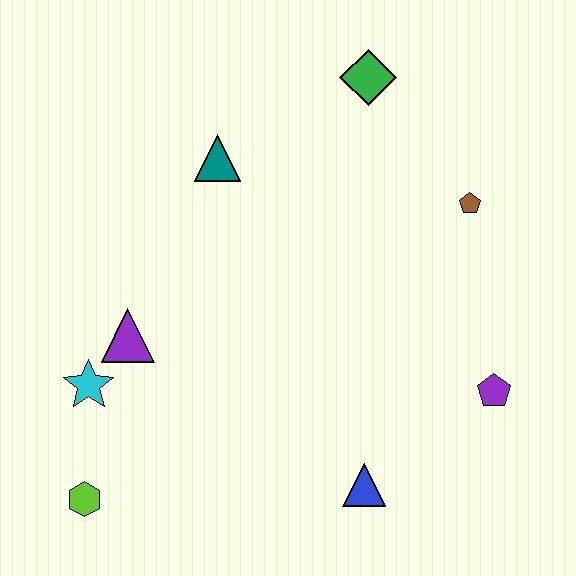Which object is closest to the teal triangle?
The green diamond is closest to the teal triangle.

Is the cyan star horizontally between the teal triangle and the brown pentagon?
No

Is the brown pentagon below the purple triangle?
No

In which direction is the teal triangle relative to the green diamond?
The teal triangle is to the left of the green diamond.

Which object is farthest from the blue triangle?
The green diamond is farthest from the blue triangle.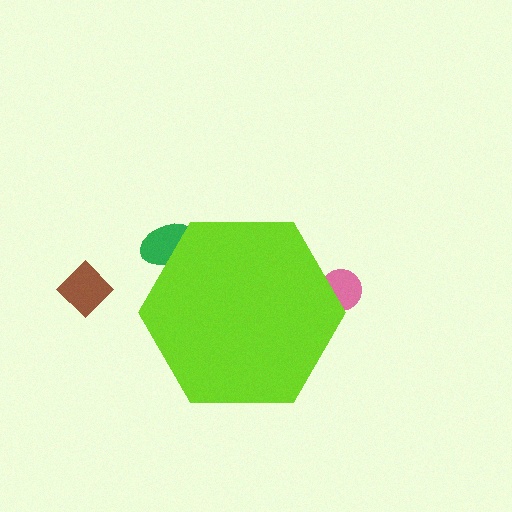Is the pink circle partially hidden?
Yes, the pink circle is partially hidden behind the lime hexagon.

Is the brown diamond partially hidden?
No, the brown diamond is fully visible.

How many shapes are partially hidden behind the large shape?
2 shapes are partially hidden.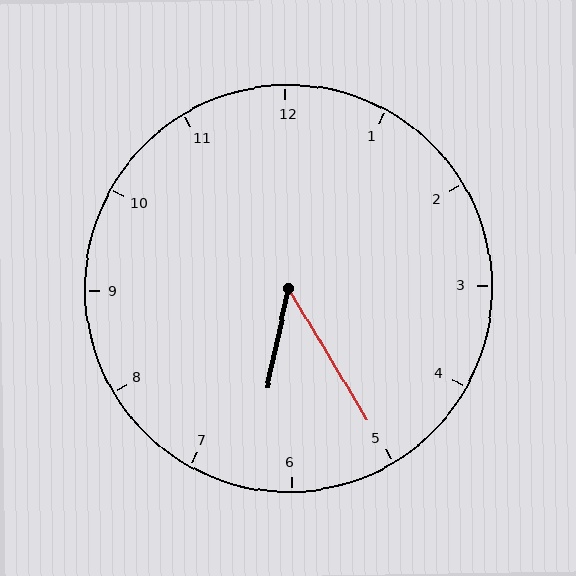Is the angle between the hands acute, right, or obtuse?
It is acute.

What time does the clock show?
6:25.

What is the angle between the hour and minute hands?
Approximately 42 degrees.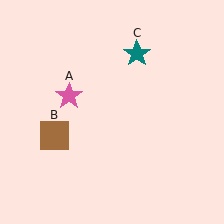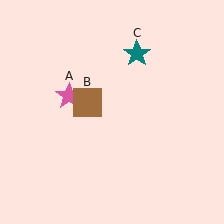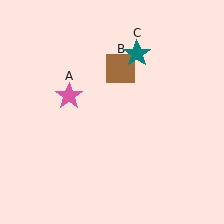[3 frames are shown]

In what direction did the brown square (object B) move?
The brown square (object B) moved up and to the right.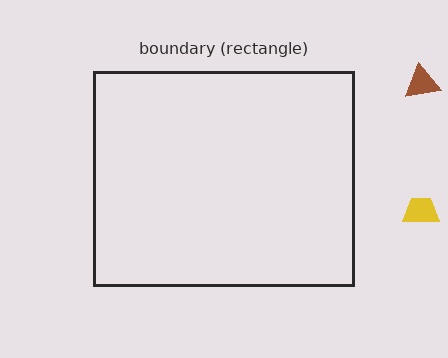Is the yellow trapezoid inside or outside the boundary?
Outside.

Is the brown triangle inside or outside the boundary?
Outside.